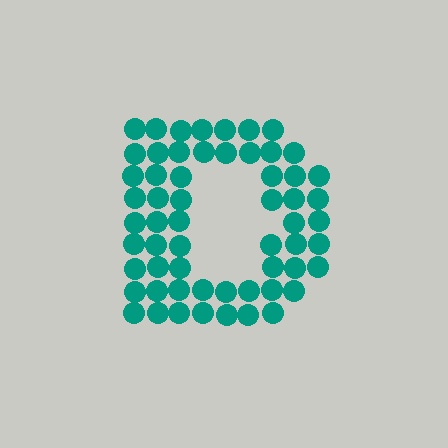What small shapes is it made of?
It is made of small circles.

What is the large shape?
The large shape is the letter D.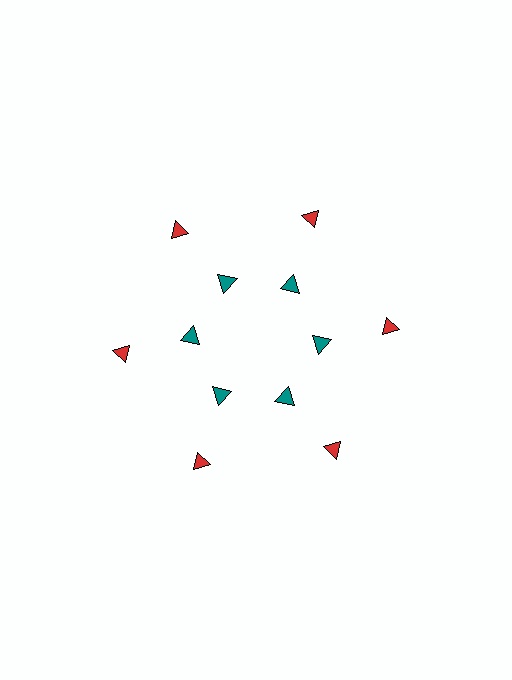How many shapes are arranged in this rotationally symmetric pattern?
There are 12 shapes, arranged in 6 groups of 2.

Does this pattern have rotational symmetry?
Yes, this pattern has 6-fold rotational symmetry. It looks the same after rotating 60 degrees around the center.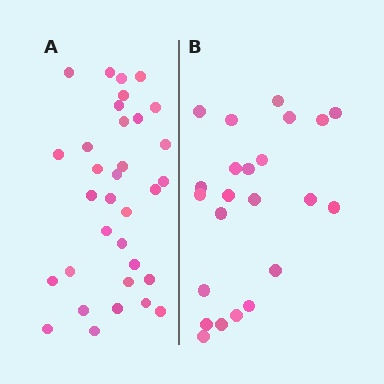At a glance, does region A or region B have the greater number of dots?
Region A (the left region) has more dots.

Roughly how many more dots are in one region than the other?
Region A has roughly 10 or so more dots than region B.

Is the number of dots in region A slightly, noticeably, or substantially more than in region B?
Region A has noticeably more, but not dramatically so. The ratio is roughly 1.4 to 1.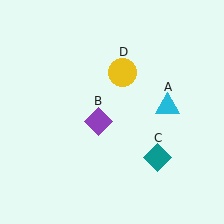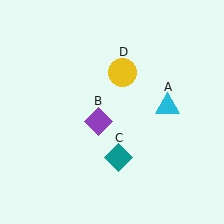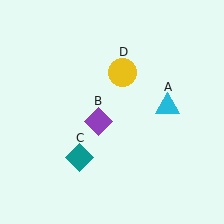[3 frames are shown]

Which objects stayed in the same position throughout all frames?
Cyan triangle (object A) and purple diamond (object B) and yellow circle (object D) remained stationary.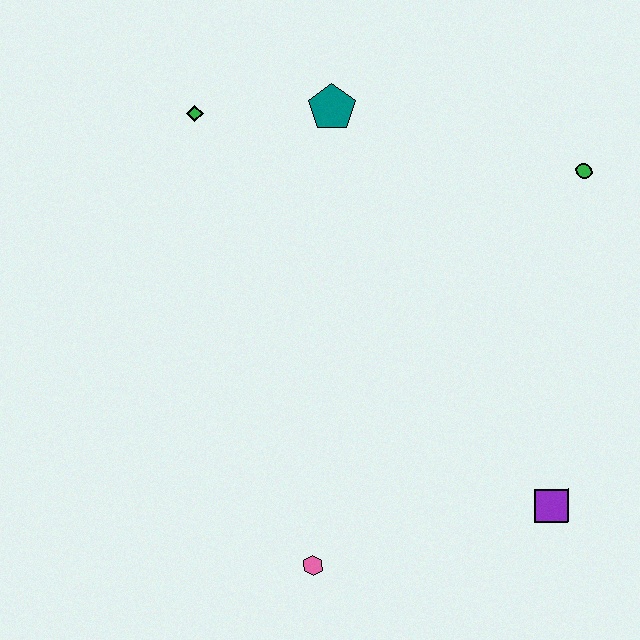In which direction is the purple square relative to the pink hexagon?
The purple square is to the right of the pink hexagon.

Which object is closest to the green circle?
The teal pentagon is closest to the green circle.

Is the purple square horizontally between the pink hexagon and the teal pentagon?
No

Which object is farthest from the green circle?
The pink hexagon is farthest from the green circle.